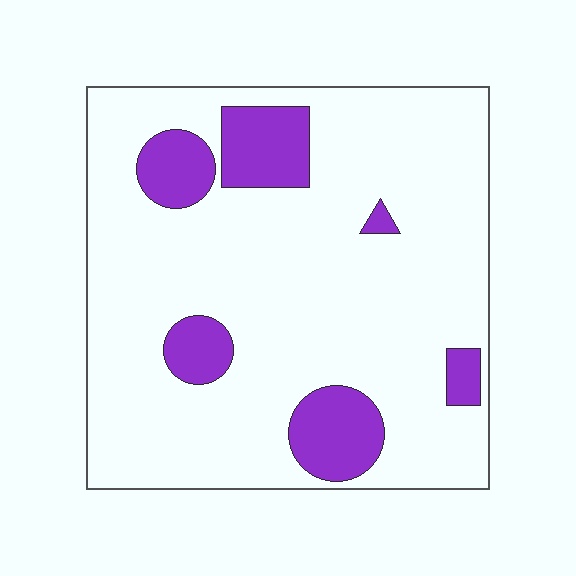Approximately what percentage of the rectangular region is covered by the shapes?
Approximately 15%.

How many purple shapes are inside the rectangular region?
6.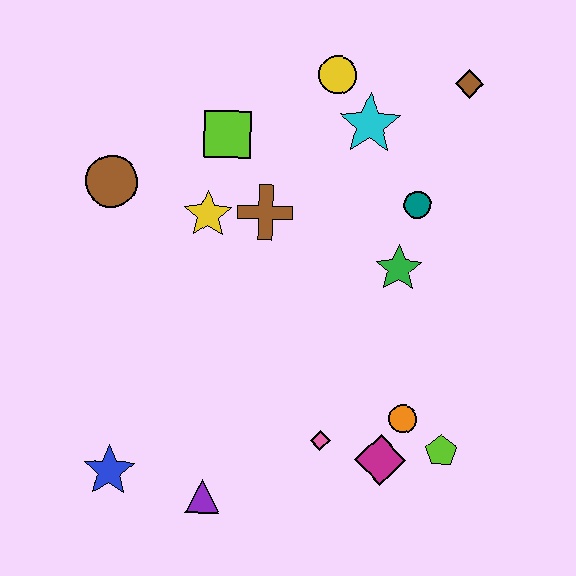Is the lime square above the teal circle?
Yes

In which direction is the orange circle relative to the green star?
The orange circle is below the green star.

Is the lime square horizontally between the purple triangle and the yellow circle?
Yes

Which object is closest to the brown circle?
The yellow star is closest to the brown circle.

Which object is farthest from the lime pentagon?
The brown circle is farthest from the lime pentagon.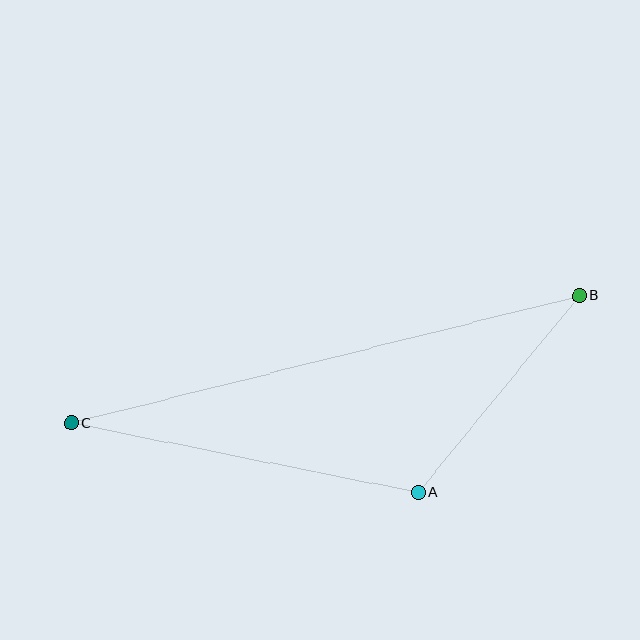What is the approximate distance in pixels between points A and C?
The distance between A and C is approximately 353 pixels.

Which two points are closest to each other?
Points A and B are closest to each other.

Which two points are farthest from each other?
Points B and C are farthest from each other.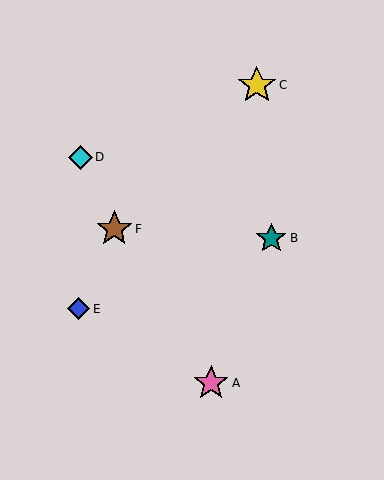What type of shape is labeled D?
Shape D is a cyan diamond.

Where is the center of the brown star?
The center of the brown star is at (114, 229).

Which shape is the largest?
The yellow star (labeled C) is the largest.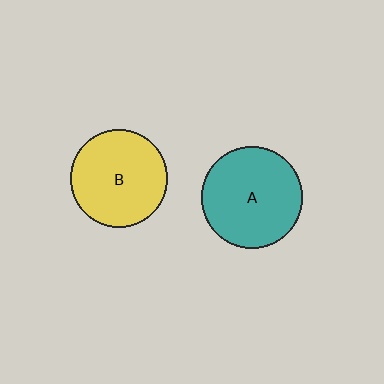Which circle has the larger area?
Circle A (teal).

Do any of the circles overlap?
No, none of the circles overlap.